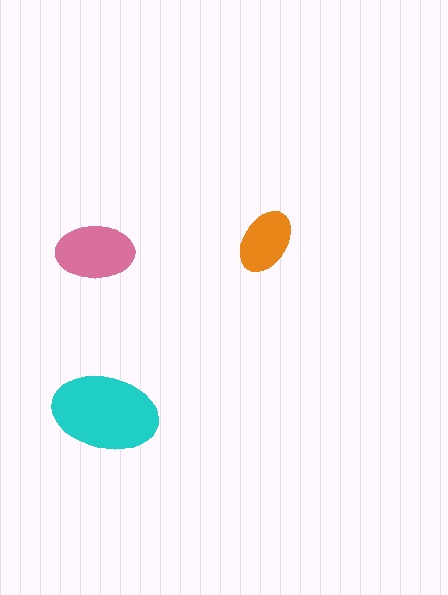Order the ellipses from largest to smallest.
the cyan one, the pink one, the orange one.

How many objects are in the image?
There are 3 objects in the image.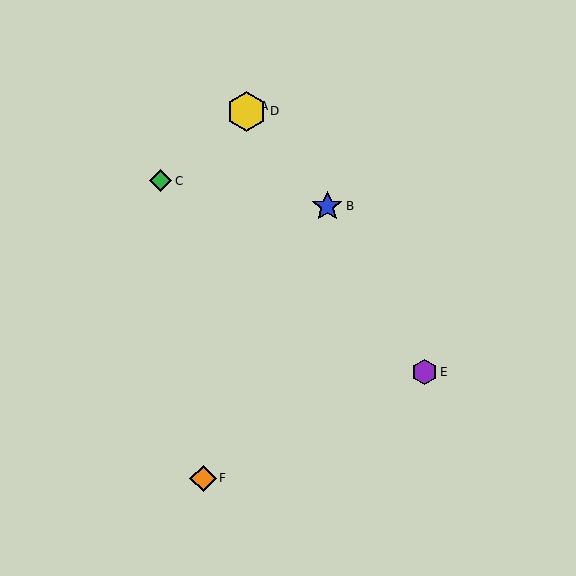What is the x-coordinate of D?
Object D is at x≈247.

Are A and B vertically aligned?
No, A is at x≈247 and B is at x≈327.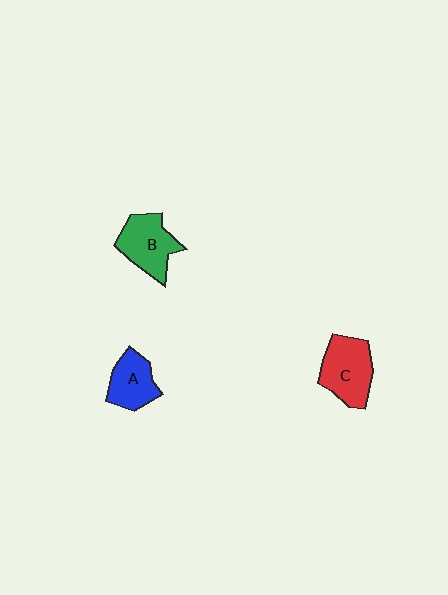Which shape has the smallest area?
Shape A (blue).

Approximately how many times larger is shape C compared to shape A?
Approximately 1.3 times.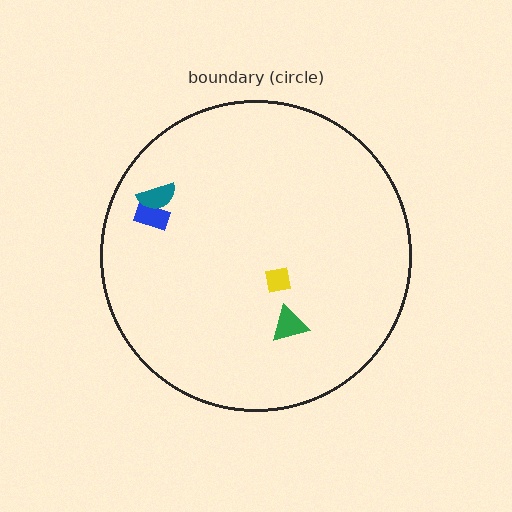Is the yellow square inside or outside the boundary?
Inside.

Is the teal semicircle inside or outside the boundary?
Inside.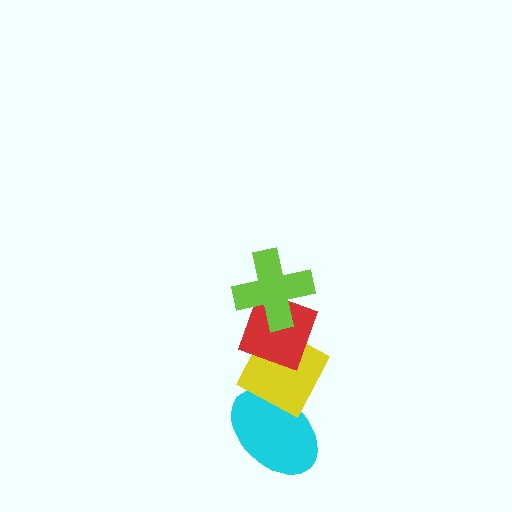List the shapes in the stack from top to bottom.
From top to bottom: the lime cross, the red diamond, the yellow diamond, the cyan ellipse.